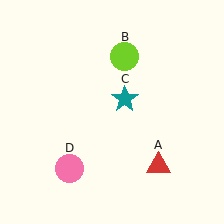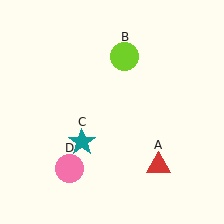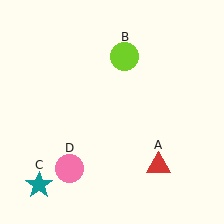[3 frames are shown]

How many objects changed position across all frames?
1 object changed position: teal star (object C).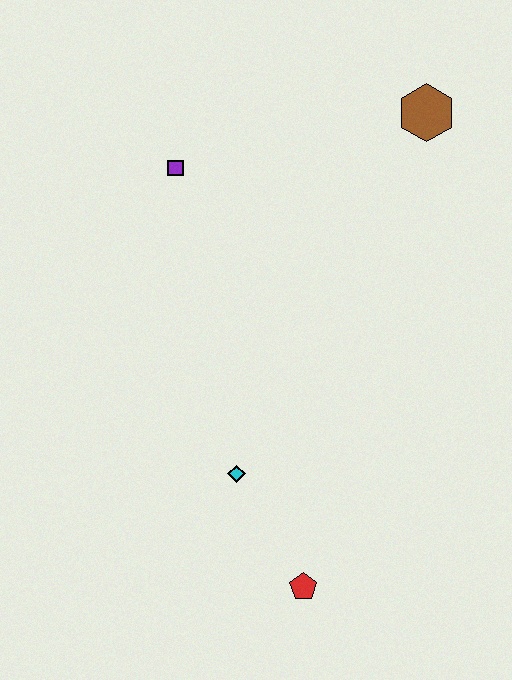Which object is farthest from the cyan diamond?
The brown hexagon is farthest from the cyan diamond.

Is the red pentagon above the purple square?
No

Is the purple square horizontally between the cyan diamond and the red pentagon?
No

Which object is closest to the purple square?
The brown hexagon is closest to the purple square.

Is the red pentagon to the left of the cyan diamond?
No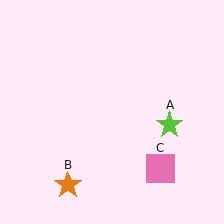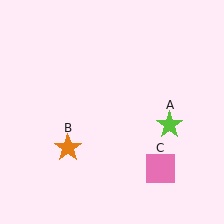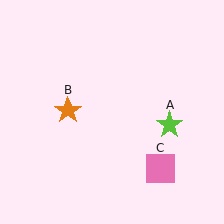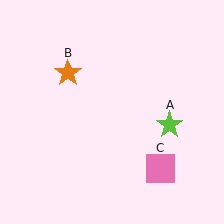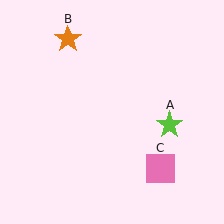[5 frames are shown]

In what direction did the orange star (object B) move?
The orange star (object B) moved up.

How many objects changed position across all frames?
1 object changed position: orange star (object B).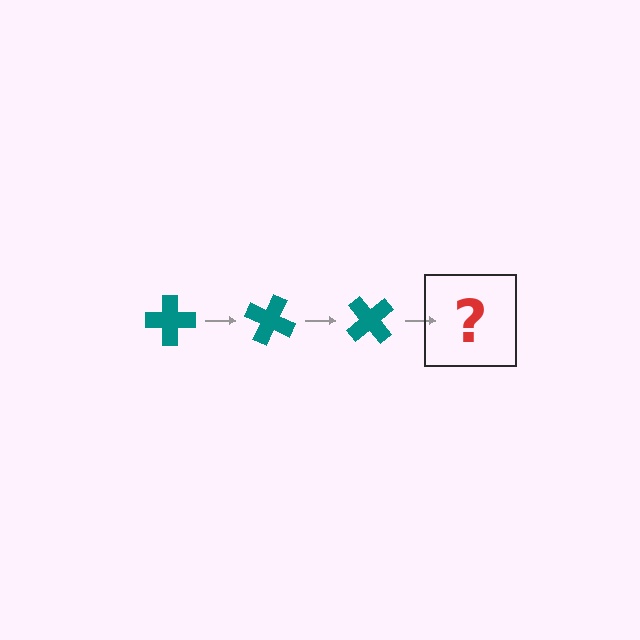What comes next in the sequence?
The next element should be a teal cross rotated 75 degrees.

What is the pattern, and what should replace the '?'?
The pattern is that the cross rotates 25 degrees each step. The '?' should be a teal cross rotated 75 degrees.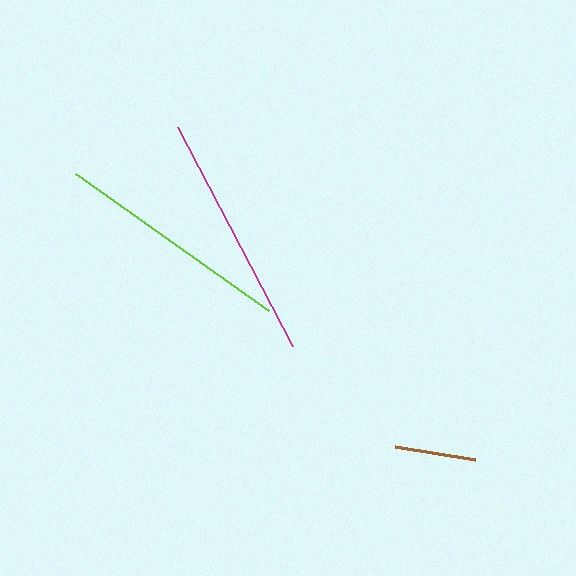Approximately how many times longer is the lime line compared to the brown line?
The lime line is approximately 2.9 times the length of the brown line.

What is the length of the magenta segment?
The magenta segment is approximately 248 pixels long.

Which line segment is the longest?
The magenta line is the longest at approximately 248 pixels.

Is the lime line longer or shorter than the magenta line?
The magenta line is longer than the lime line.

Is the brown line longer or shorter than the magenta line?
The magenta line is longer than the brown line.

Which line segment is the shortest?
The brown line is the shortest at approximately 81 pixels.